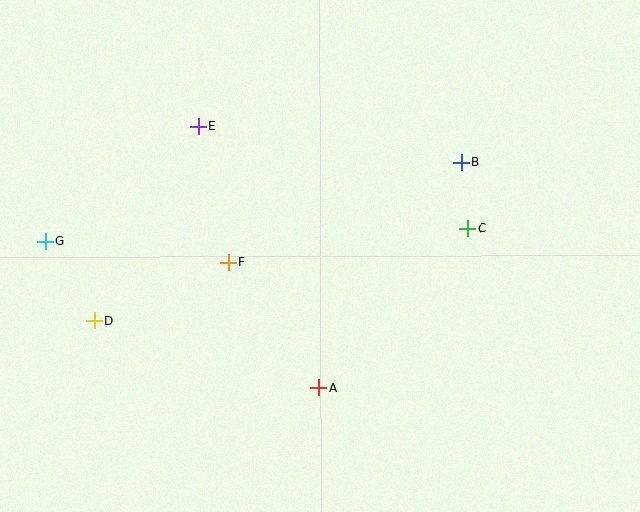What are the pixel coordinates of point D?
Point D is at (94, 321).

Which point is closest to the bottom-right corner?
Point C is closest to the bottom-right corner.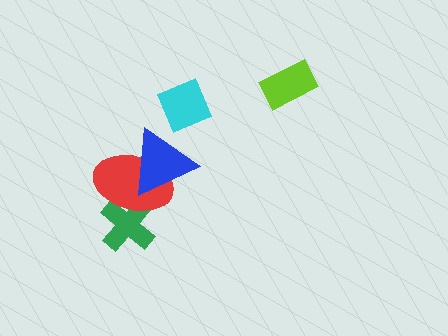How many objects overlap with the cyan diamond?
0 objects overlap with the cyan diamond.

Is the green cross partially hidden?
Yes, it is partially covered by another shape.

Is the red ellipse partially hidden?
Yes, it is partially covered by another shape.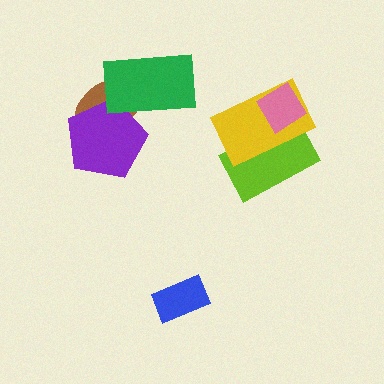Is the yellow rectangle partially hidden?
Yes, it is partially covered by another shape.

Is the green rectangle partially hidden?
No, no other shape covers it.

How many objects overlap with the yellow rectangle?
2 objects overlap with the yellow rectangle.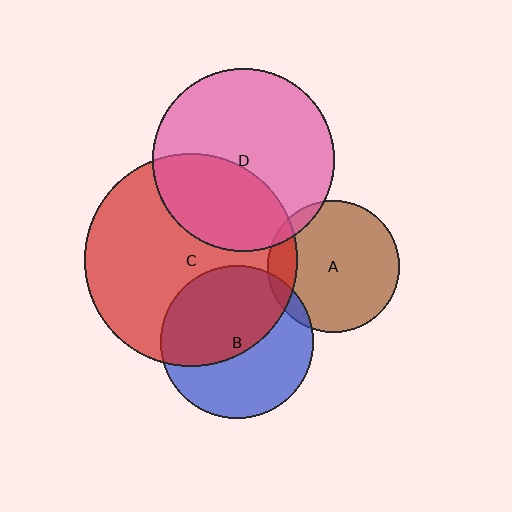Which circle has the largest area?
Circle C (red).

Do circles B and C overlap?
Yes.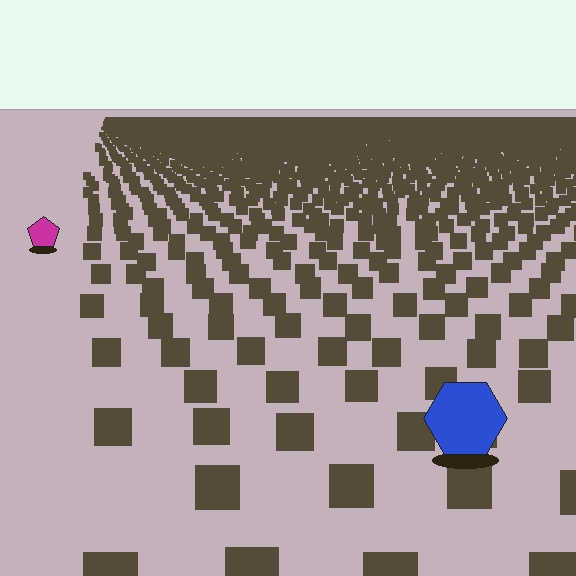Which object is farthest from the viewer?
The magenta pentagon is farthest from the viewer. It appears smaller and the ground texture around it is denser.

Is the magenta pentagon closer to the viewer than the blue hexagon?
No. The blue hexagon is closer — you can tell from the texture gradient: the ground texture is coarser near it.